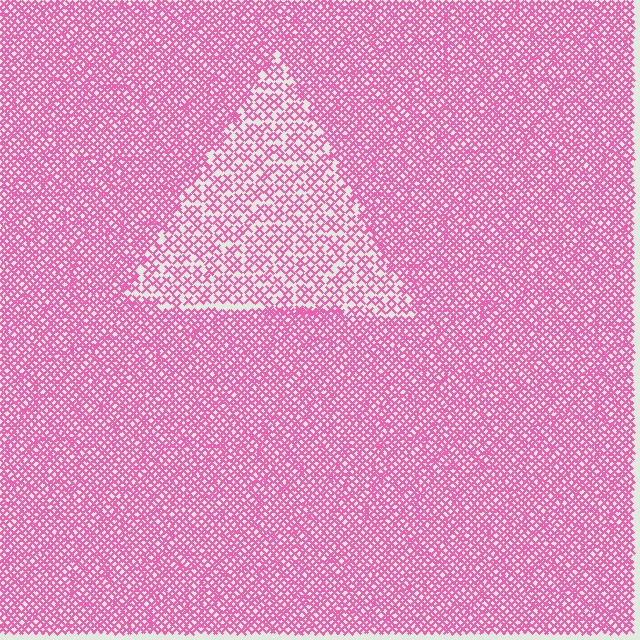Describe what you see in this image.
The image contains small pink elements arranged at two different densities. A triangle-shaped region is visible where the elements are less densely packed than the surrounding area.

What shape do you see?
I see a triangle.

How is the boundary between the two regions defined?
The boundary is defined by a change in element density (approximately 2.0x ratio). All elements are the same color, size, and shape.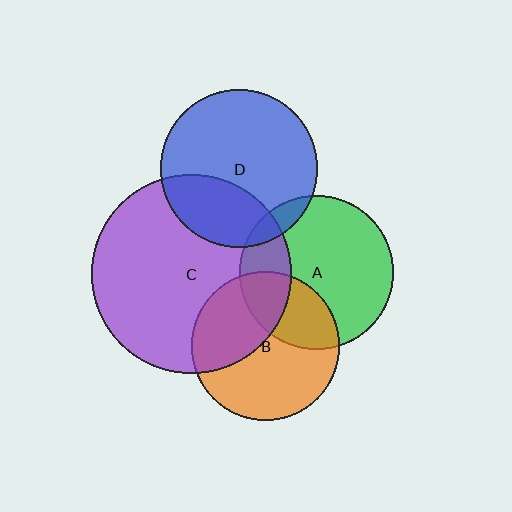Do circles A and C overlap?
Yes.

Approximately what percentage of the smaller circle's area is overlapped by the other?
Approximately 25%.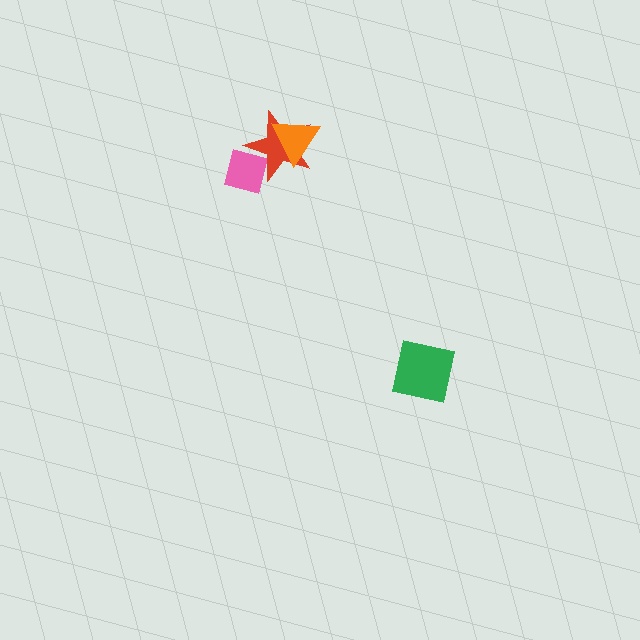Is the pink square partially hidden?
Yes, it is partially covered by another shape.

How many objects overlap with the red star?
2 objects overlap with the red star.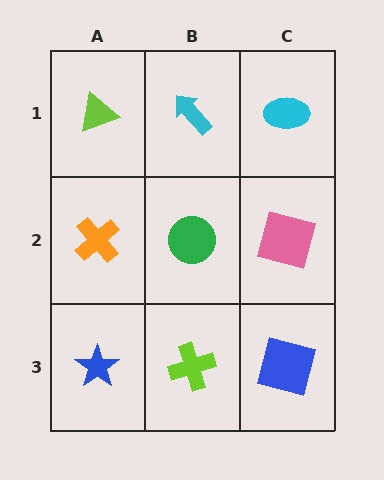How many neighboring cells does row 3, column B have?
3.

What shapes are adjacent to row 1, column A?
An orange cross (row 2, column A), a cyan arrow (row 1, column B).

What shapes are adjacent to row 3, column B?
A green circle (row 2, column B), a blue star (row 3, column A), a blue square (row 3, column C).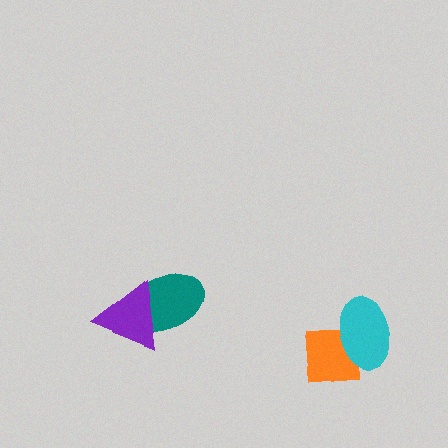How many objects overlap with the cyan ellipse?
1 object overlaps with the cyan ellipse.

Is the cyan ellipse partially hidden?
No, no other shape covers it.